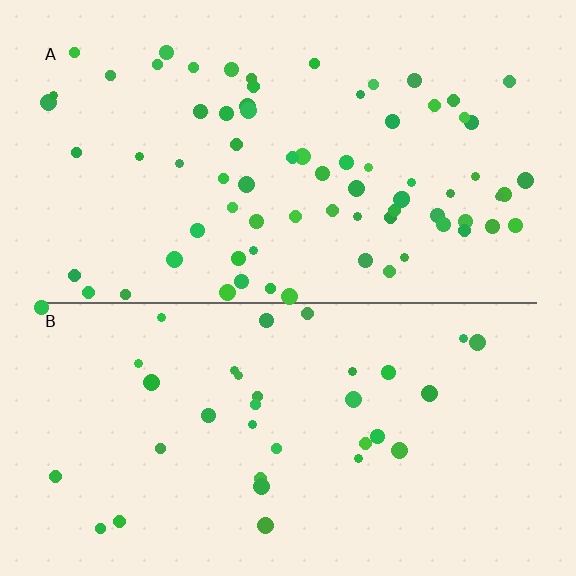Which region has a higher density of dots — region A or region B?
A (the top).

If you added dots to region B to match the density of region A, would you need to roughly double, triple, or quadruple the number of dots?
Approximately double.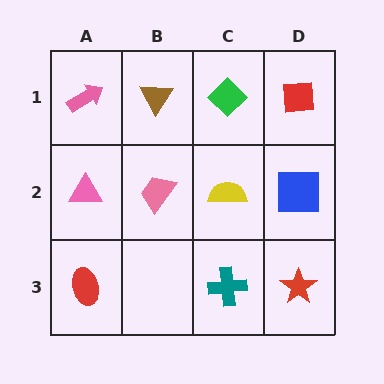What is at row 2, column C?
A yellow semicircle.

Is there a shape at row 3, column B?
No, that cell is empty.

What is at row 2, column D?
A blue square.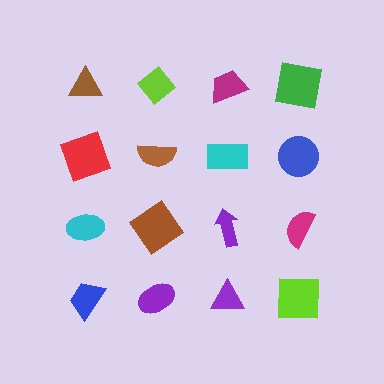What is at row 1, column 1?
A brown triangle.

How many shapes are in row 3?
4 shapes.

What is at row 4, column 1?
A blue trapezoid.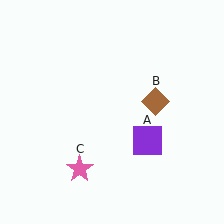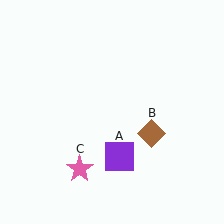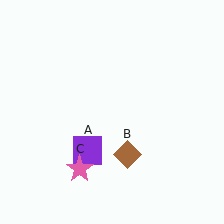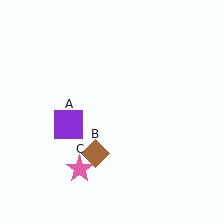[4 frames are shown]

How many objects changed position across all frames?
2 objects changed position: purple square (object A), brown diamond (object B).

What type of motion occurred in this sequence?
The purple square (object A), brown diamond (object B) rotated clockwise around the center of the scene.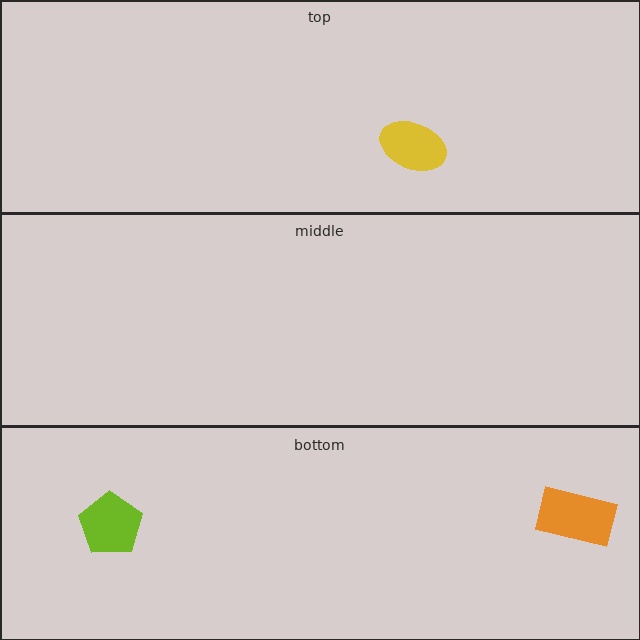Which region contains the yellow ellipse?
The top region.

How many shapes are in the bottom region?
2.